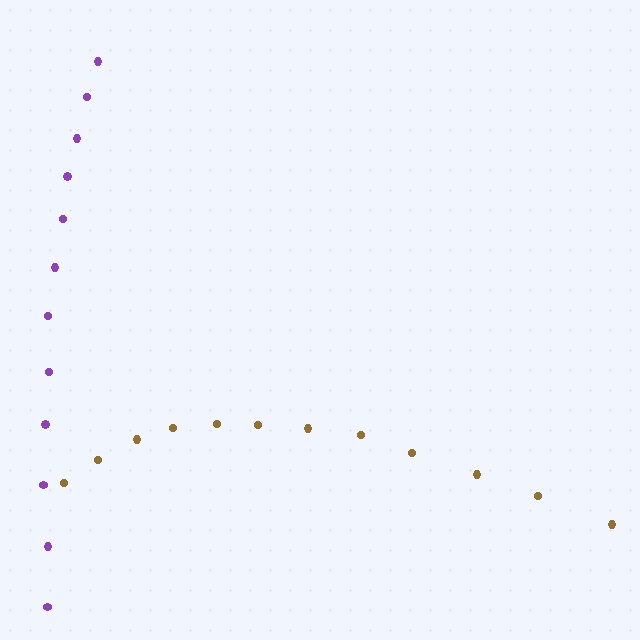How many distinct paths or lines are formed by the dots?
There are 2 distinct paths.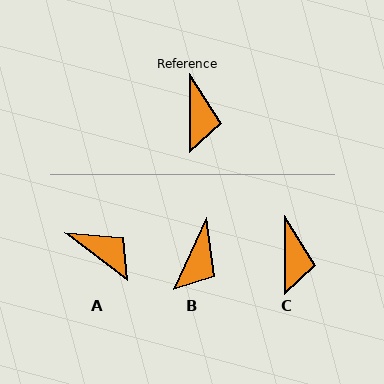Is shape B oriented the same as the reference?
No, it is off by about 24 degrees.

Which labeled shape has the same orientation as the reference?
C.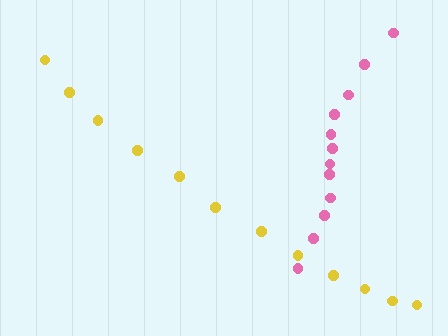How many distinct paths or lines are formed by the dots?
There are 2 distinct paths.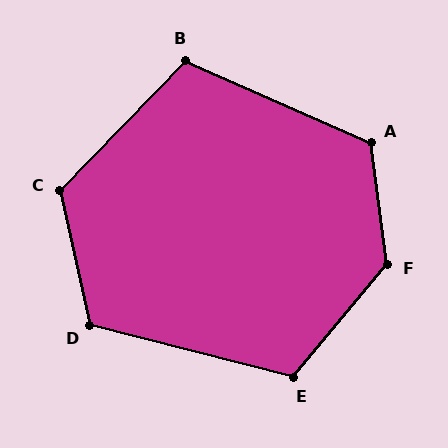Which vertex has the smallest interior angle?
B, at approximately 110 degrees.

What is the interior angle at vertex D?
Approximately 117 degrees (obtuse).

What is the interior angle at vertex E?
Approximately 115 degrees (obtuse).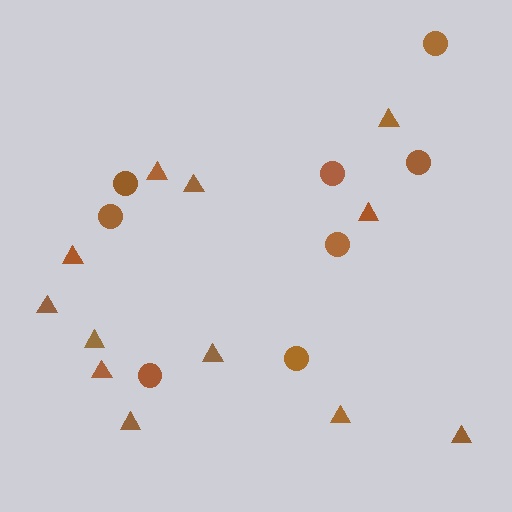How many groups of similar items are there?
There are 2 groups: one group of circles (8) and one group of triangles (12).